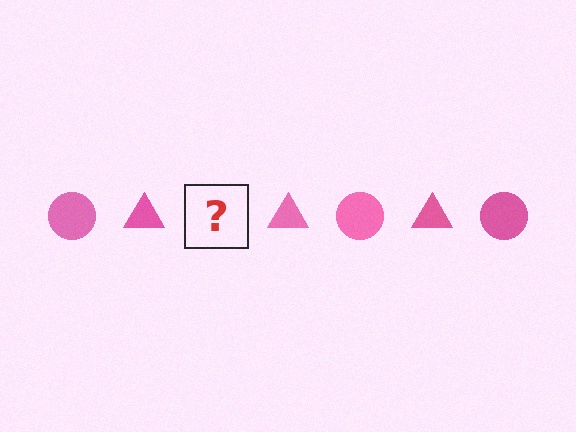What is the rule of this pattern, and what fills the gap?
The rule is that the pattern cycles through circle, triangle shapes in pink. The gap should be filled with a pink circle.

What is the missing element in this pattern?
The missing element is a pink circle.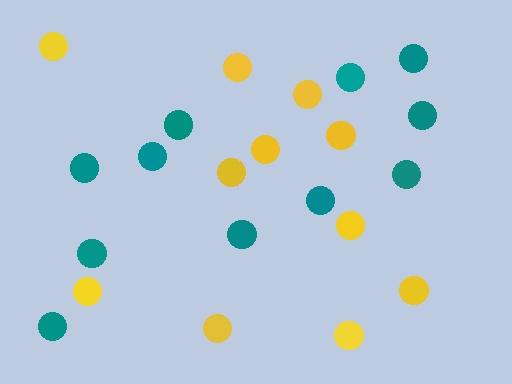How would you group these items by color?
There are 2 groups: one group of yellow circles (11) and one group of teal circles (11).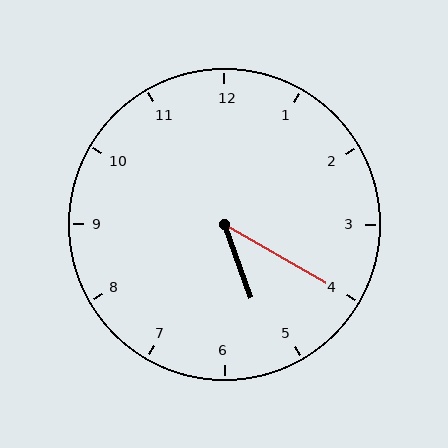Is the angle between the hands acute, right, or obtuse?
It is acute.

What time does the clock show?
5:20.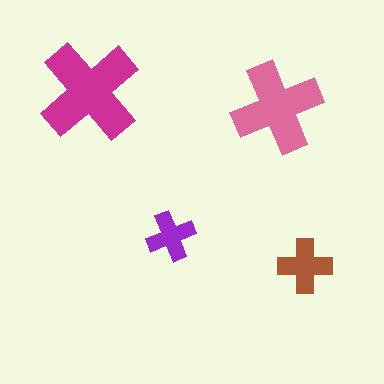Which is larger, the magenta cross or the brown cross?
The magenta one.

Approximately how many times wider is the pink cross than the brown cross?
About 1.5 times wider.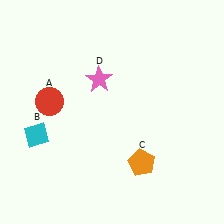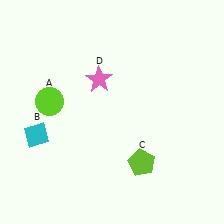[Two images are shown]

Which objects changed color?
A changed from red to lime. C changed from orange to lime.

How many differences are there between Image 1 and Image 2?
There are 2 differences between the two images.